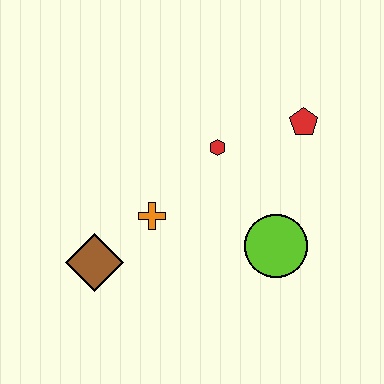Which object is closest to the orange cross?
The brown diamond is closest to the orange cross.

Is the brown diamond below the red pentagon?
Yes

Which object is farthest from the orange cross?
The red pentagon is farthest from the orange cross.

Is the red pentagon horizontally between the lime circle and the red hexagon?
No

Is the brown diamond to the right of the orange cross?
No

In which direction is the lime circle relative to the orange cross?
The lime circle is to the right of the orange cross.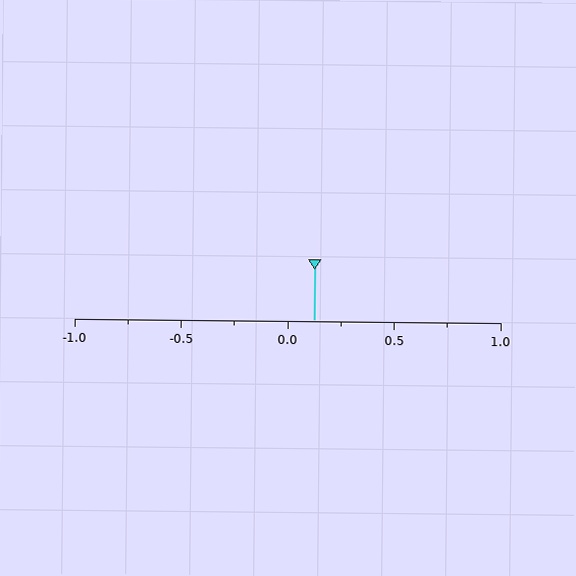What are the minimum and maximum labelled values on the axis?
The axis runs from -1.0 to 1.0.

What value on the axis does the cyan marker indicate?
The marker indicates approximately 0.12.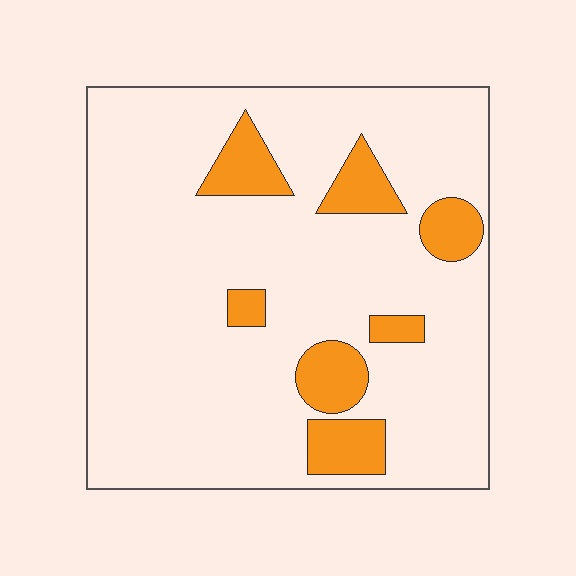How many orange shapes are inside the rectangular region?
7.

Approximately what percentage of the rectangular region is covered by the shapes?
Approximately 15%.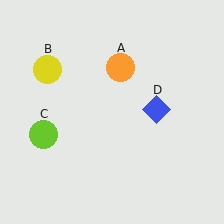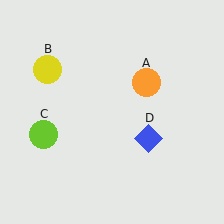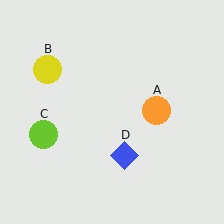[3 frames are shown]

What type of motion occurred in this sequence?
The orange circle (object A), blue diamond (object D) rotated clockwise around the center of the scene.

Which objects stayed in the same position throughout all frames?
Yellow circle (object B) and lime circle (object C) remained stationary.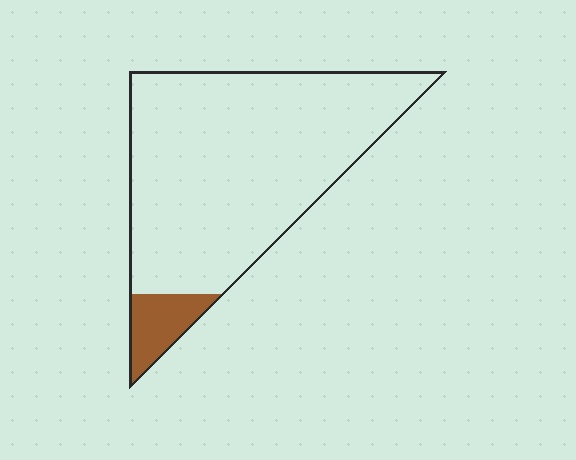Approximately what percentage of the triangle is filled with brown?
Approximately 10%.